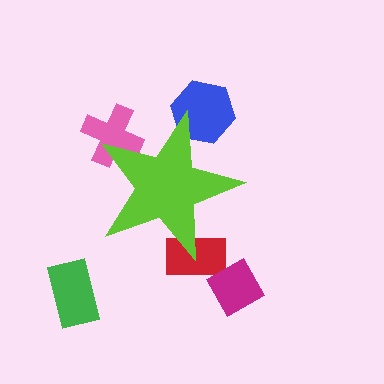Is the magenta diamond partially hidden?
No, the magenta diamond is fully visible.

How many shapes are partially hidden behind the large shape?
3 shapes are partially hidden.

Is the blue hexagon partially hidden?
Yes, the blue hexagon is partially hidden behind the lime star.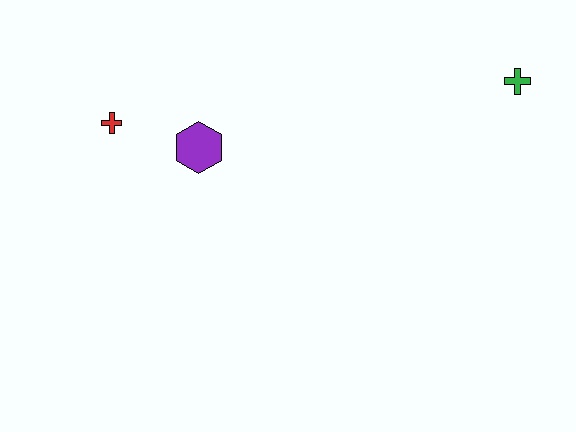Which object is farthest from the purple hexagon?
The green cross is farthest from the purple hexagon.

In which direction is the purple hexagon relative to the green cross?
The purple hexagon is to the left of the green cross.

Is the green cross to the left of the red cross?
No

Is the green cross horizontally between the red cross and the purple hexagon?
No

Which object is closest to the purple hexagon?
The red cross is closest to the purple hexagon.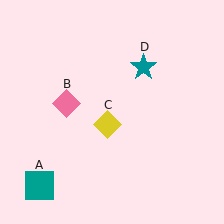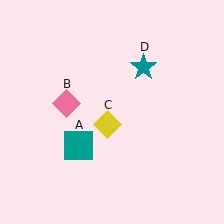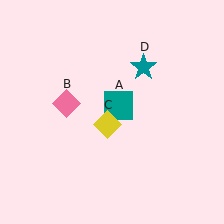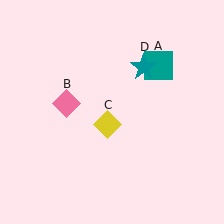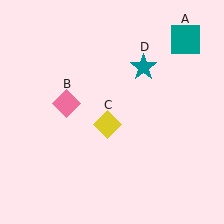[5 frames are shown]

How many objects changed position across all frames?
1 object changed position: teal square (object A).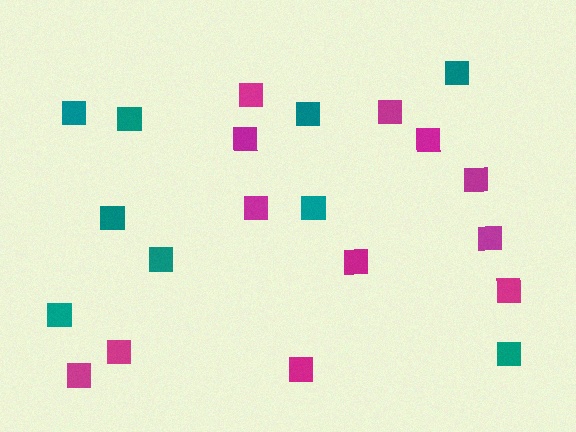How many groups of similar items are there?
There are 2 groups: one group of teal squares (9) and one group of magenta squares (12).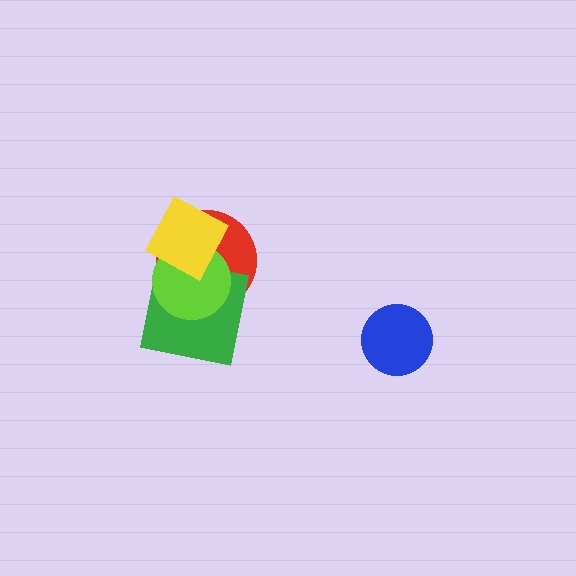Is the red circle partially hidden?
Yes, it is partially covered by another shape.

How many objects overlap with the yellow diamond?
3 objects overlap with the yellow diamond.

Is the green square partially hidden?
Yes, it is partially covered by another shape.